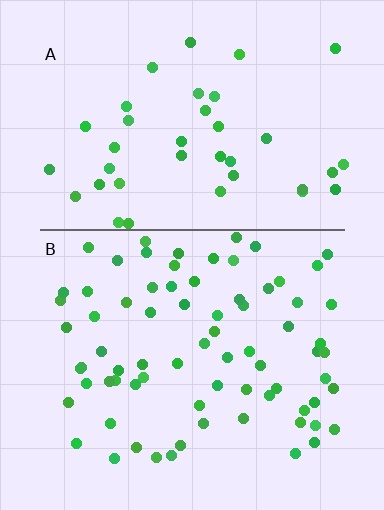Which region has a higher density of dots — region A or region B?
B (the bottom).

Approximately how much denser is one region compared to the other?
Approximately 1.9× — region B over region A.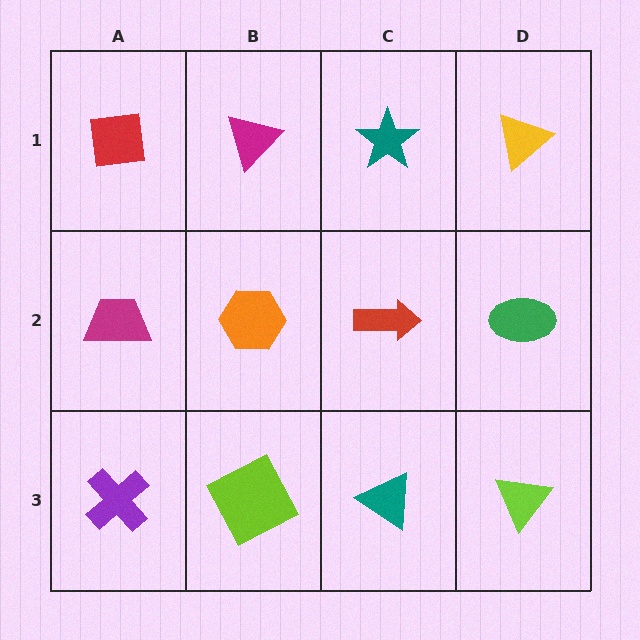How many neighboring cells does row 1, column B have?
3.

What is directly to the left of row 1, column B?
A red square.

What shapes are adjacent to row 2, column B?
A magenta triangle (row 1, column B), a lime square (row 3, column B), a magenta trapezoid (row 2, column A), a red arrow (row 2, column C).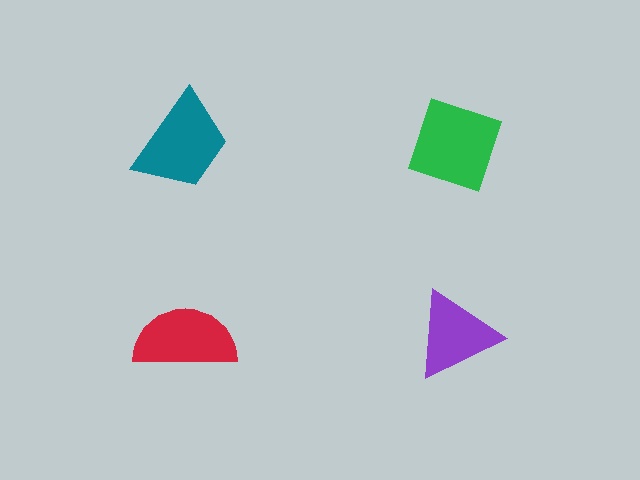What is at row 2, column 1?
A red semicircle.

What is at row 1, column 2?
A green diamond.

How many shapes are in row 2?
2 shapes.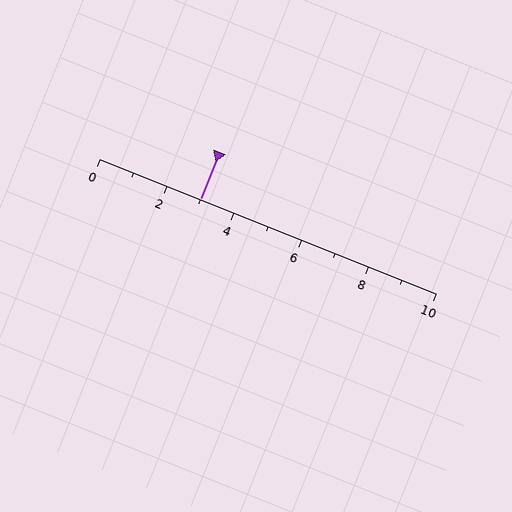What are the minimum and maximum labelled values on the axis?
The axis runs from 0 to 10.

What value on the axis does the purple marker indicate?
The marker indicates approximately 3.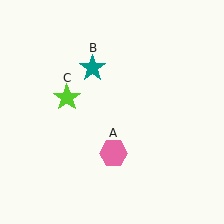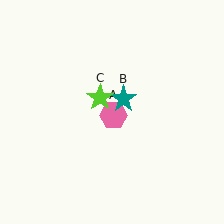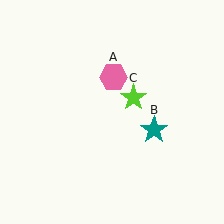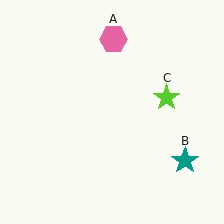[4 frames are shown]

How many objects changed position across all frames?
3 objects changed position: pink hexagon (object A), teal star (object B), lime star (object C).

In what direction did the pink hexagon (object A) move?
The pink hexagon (object A) moved up.